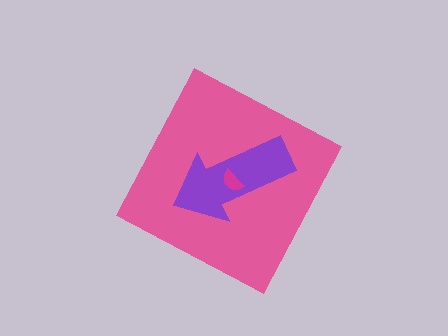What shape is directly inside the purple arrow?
The magenta semicircle.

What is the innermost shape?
The magenta semicircle.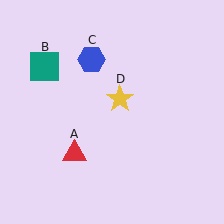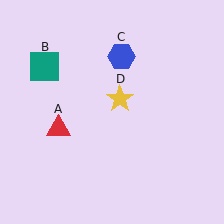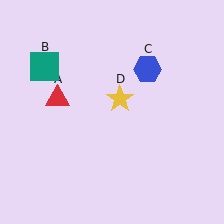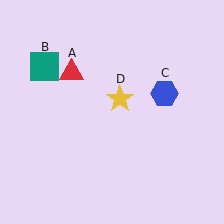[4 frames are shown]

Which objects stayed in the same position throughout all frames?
Teal square (object B) and yellow star (object D) remained stationary.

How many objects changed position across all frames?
2 objects changed position: red triangle (object A), blue hexagon (object C).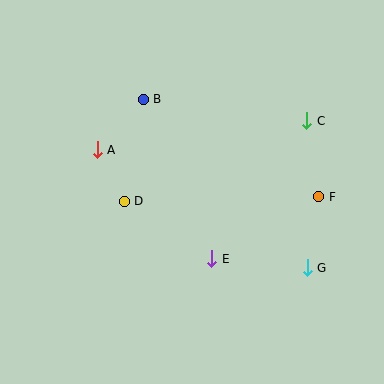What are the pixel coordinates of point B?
Point B is at (143, 99).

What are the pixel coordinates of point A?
Point A is at (97, 150).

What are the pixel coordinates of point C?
Point C is at (307, 121).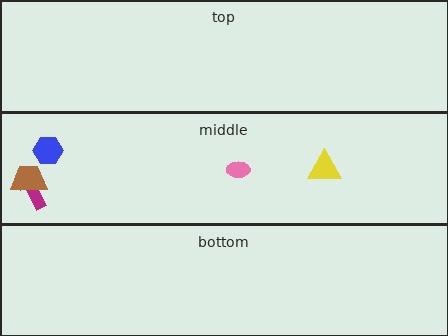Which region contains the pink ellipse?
The middle region.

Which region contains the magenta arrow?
The middle region.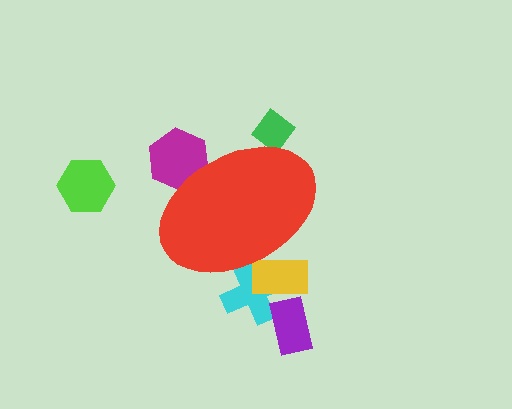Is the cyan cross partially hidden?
Yes, the cyan cross is partially hidden behind the red ellipse.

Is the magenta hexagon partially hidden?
Yes, the magenta hexagon is partially hidden behind the red ellipse.